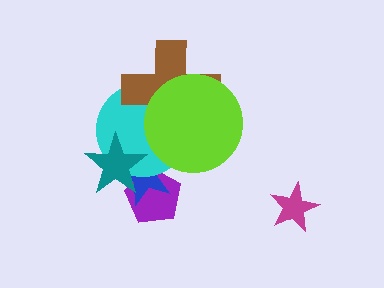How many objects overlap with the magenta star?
0 objects overlap with the magenta star.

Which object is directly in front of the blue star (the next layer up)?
The cyan circle is directly in front of the blue star.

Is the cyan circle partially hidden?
Yes, it is partially covered by another shape.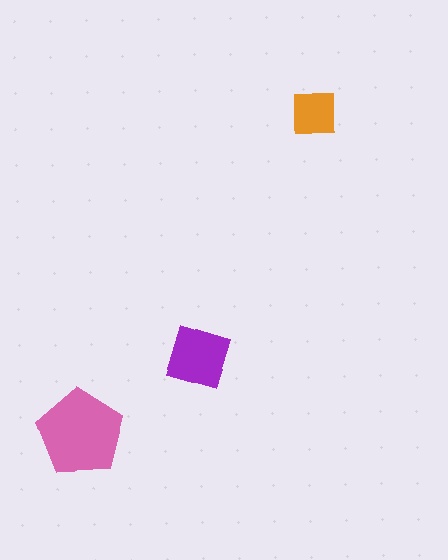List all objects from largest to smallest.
The pink pentagon, the purple diamond, the orange square.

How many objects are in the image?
There are 3 objects in the image.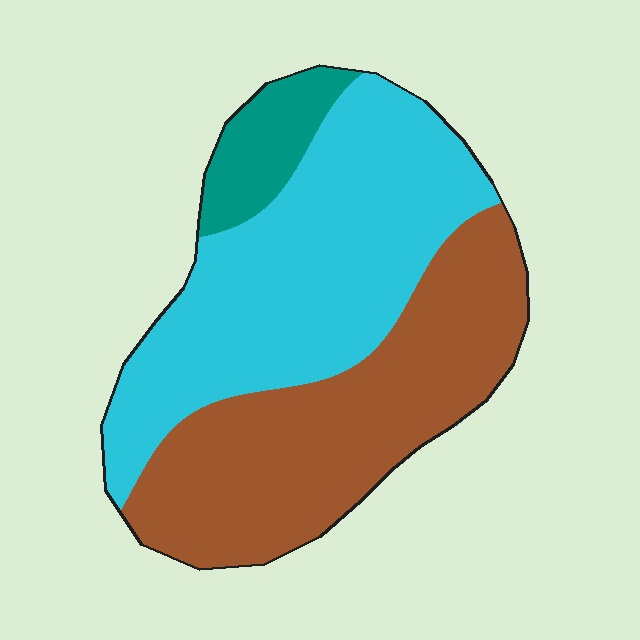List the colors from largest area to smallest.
From largest to smallest: cyan, brown, teal.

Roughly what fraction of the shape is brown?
Brown takes up about two fifths (2/5) of the shape.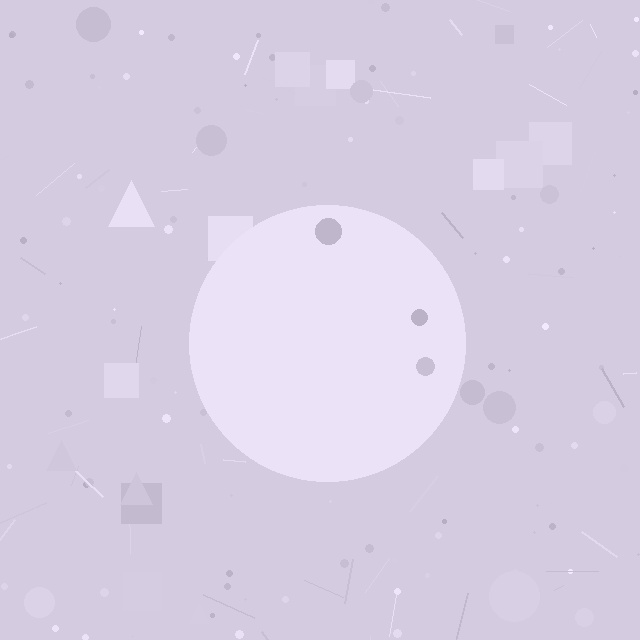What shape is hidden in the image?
A circle is hidden in the image.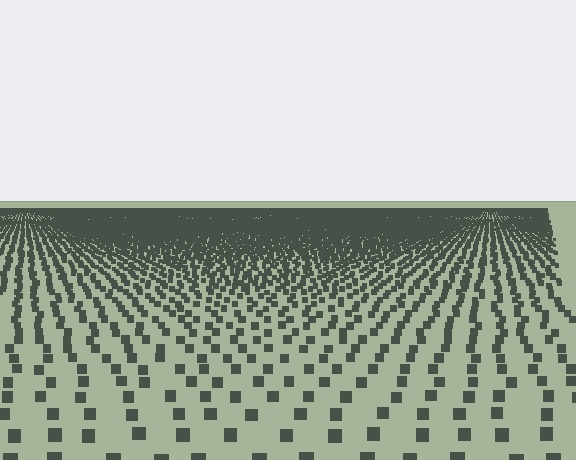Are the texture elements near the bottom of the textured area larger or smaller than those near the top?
Larger. Near the bottom, elements are closer to the viewer and appear at a bigger on-screen size.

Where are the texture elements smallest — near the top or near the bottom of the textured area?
Near the top.